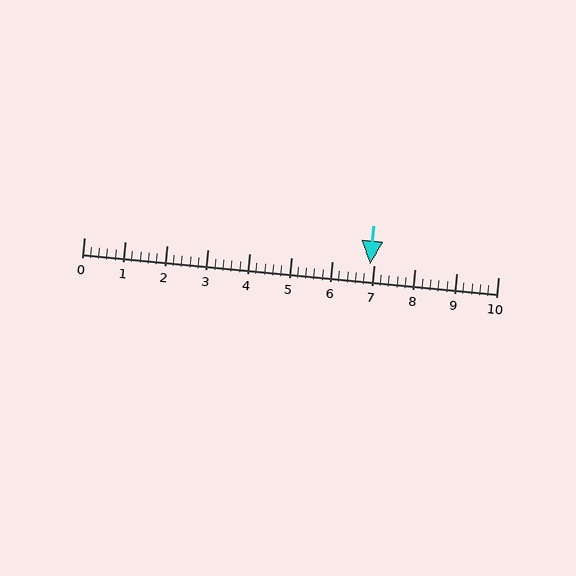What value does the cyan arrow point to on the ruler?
The cyan arrow points to approximately 6.9.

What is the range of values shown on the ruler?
The ruler shows values from 0 to 10.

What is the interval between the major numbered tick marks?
The major tick marks are spaced 1 units apart.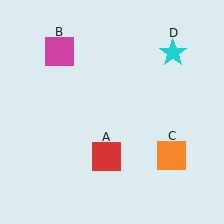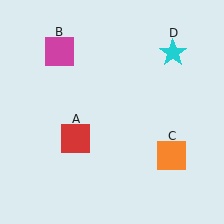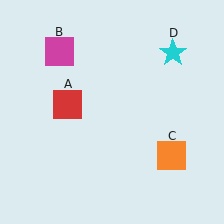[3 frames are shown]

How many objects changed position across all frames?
1 object changed position: red square (object A).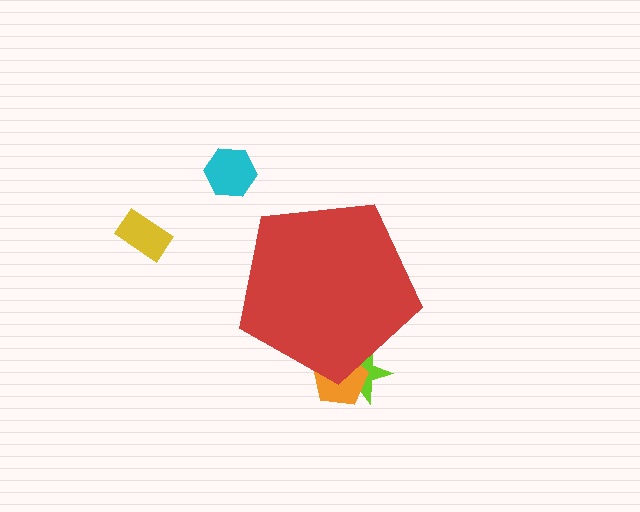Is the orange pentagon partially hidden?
Yes, the orange pentagon is partially hidden behind the red pentagon.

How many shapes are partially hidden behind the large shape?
2 shapes are partially hidden.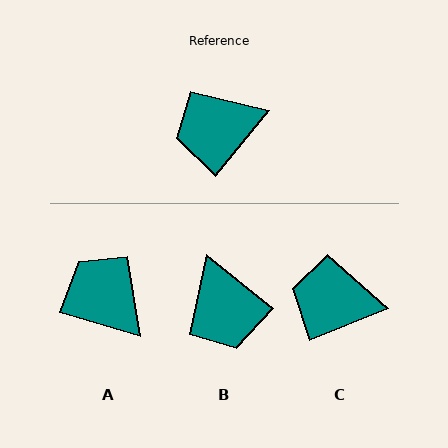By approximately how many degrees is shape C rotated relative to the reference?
Approximately 29 degrees clockwise.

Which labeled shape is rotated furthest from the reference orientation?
B, about 91 degrees away.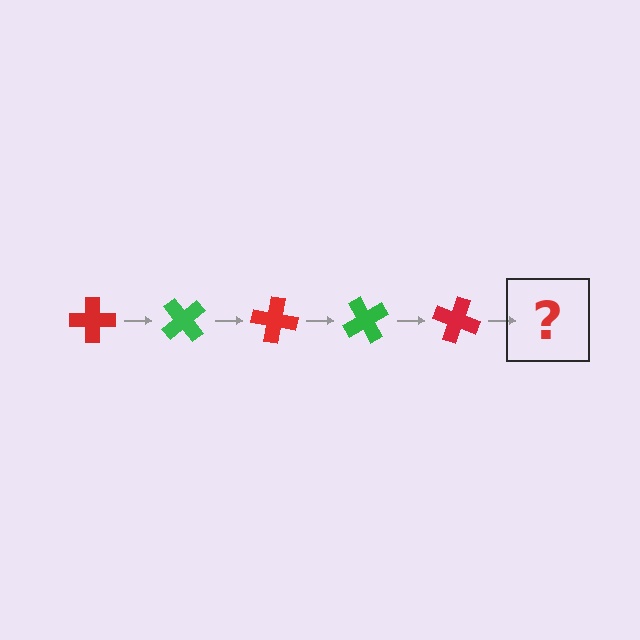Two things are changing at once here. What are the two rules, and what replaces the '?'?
The two rules are that it rotates 50 degrees each step and the color cycles through red and green. The '?' should be a green cross, rotated 250 degrees from the start.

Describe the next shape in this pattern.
It should be a green cross, rotated 250 degrees from the start.